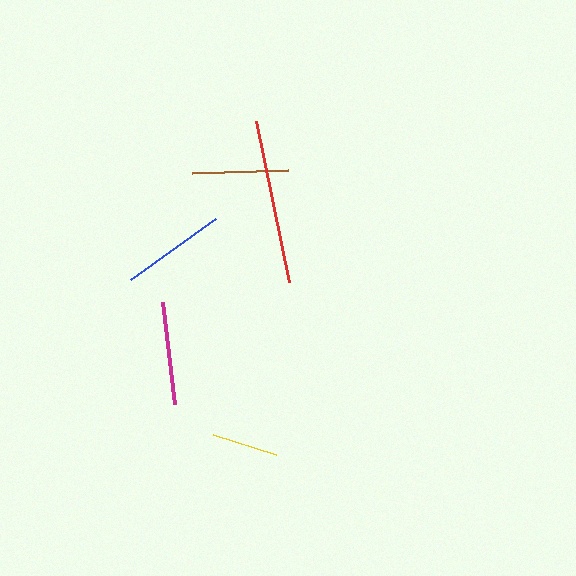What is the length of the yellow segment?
The yellow segment is approximately 67 pixels long.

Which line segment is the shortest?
The yellow line is the shortest at approximately 67 pixels.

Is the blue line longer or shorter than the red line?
The red line is longer than the blue line.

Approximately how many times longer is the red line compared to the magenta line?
The red line is approximately 1.6 times the length of the magenta line.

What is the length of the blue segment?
The blue segment is approximately 105 pixels long.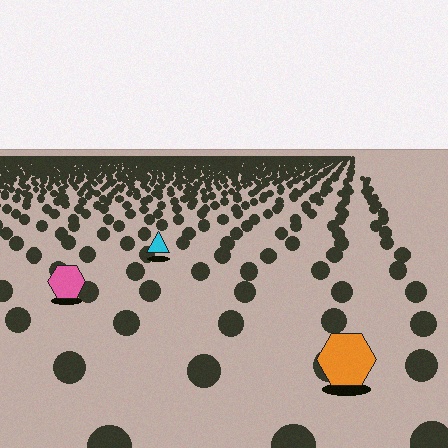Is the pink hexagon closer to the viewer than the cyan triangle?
Yes. The pink hexagon is closer — you can tell from the texture gradient: the ground texture is coarser near it.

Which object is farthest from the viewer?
The cyan triangle is farthest from the viewer. It appears smaller and the ground texture around it is denser.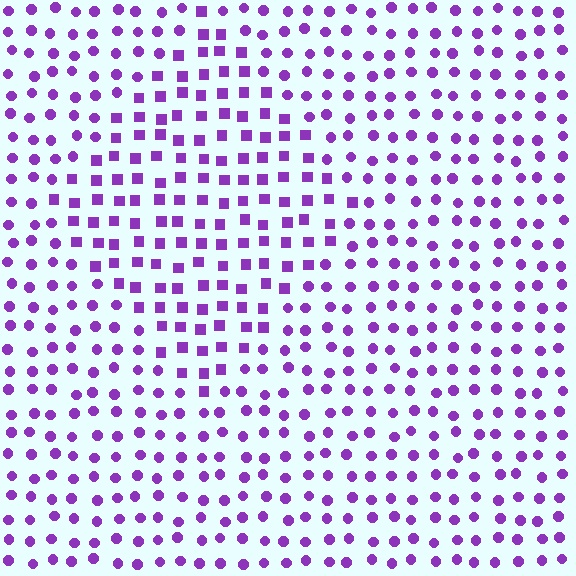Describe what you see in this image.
The image is filled with small purple elements arranged in a uniform grid. A diamond-shaped region contains squares, while the surrounding area contains circles. The boundary is defined purely by the change in element shape.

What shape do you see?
I see a diamond.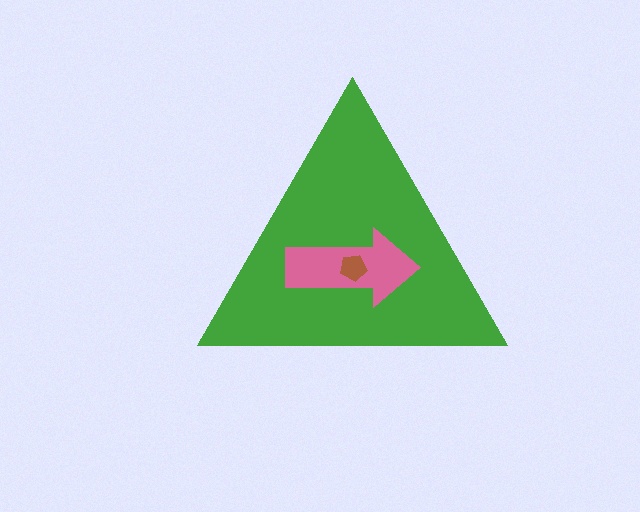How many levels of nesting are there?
3.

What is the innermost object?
The brown pentagon.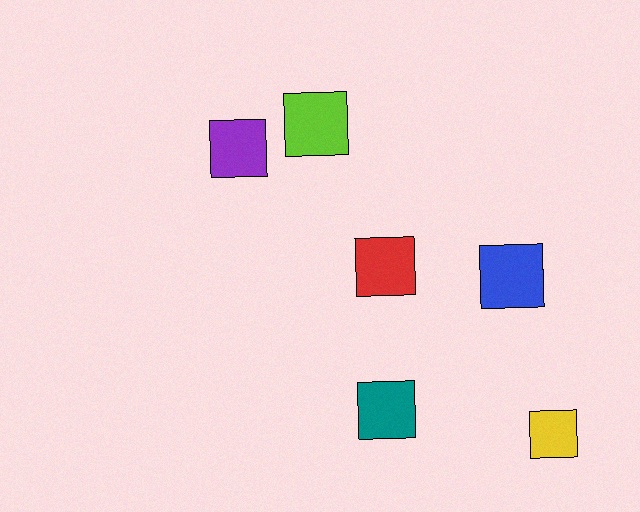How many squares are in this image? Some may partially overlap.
There are 6 squares.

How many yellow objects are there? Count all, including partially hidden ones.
There is 1 yellow object.